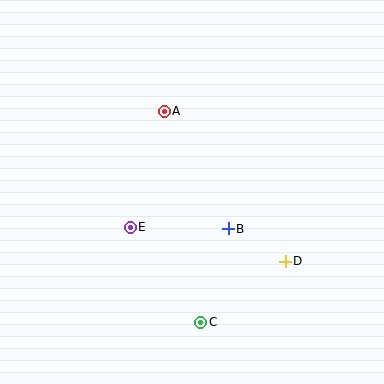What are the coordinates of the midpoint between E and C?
The midpoint between E and C is at (165, 275).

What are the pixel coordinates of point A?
Point A is at (164, 111).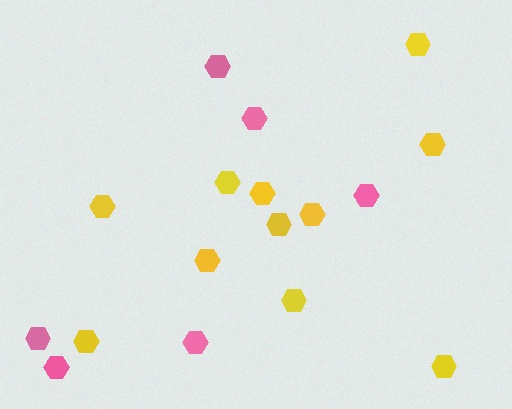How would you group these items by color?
There are 2 groups: one group of pink hexagons (6) and one group of yellow hexagons (11).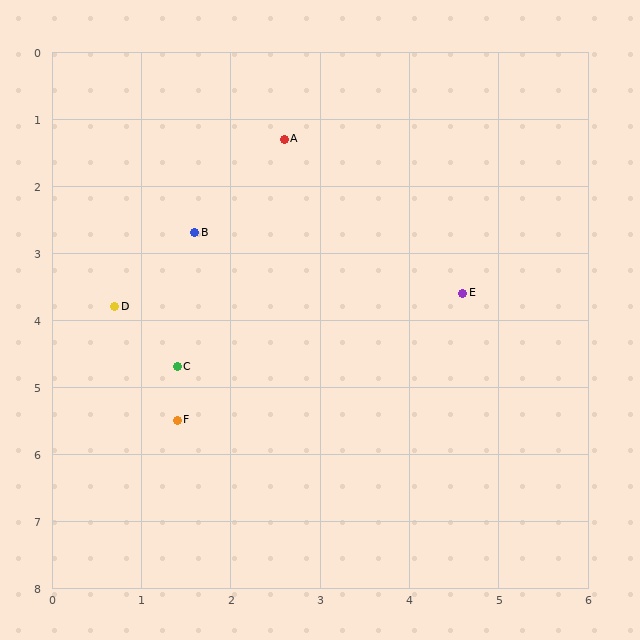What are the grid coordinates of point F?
Point F is at approximately (1.4, 5.5).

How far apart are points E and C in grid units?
Points E and C are about 3.4 grid units apart.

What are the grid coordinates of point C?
Point C is at approximately (1.4, 4.7).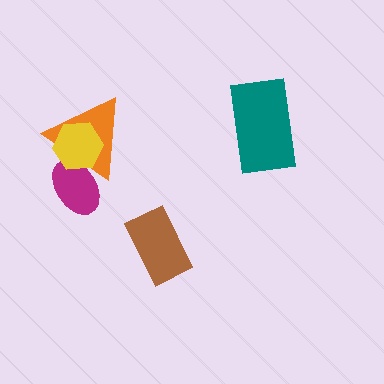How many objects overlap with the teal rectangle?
0 objects overlap with the teal rectangle.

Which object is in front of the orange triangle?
The yellow hexagon is in front of the orange triangle.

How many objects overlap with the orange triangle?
2 objects overlap with the orange triangle.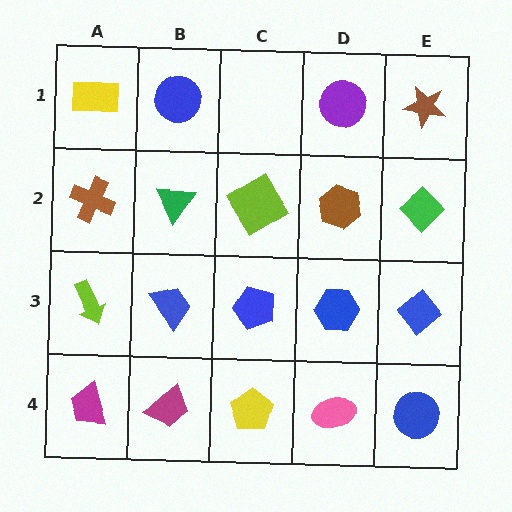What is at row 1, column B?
A blue circle.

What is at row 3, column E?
A blue diamond.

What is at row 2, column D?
A brown hexagon.